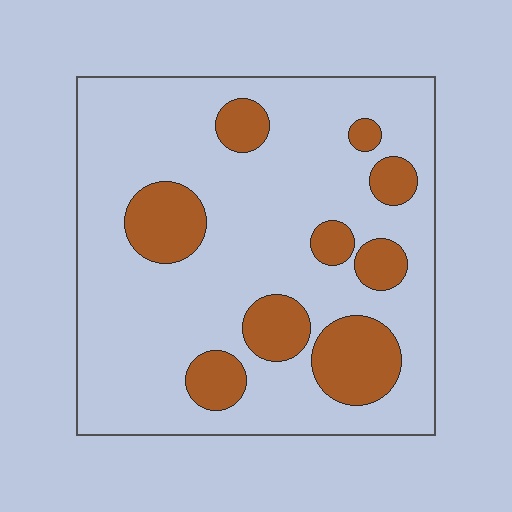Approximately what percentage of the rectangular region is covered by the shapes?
Approximately 20%.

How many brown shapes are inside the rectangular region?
9.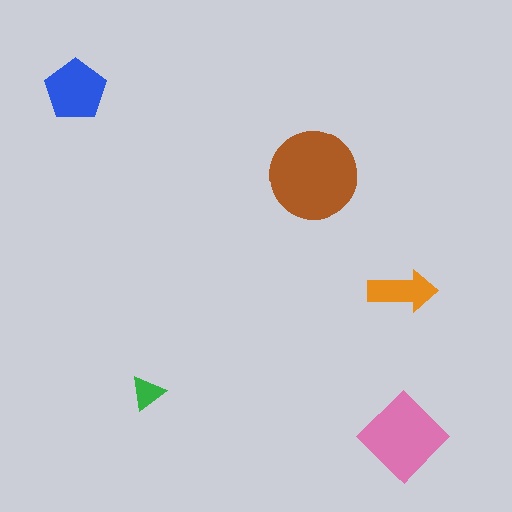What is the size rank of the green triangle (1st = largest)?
5th.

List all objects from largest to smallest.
The brown circle, the pink diamond, the blue pentagon, the orange arrow, the green triangle.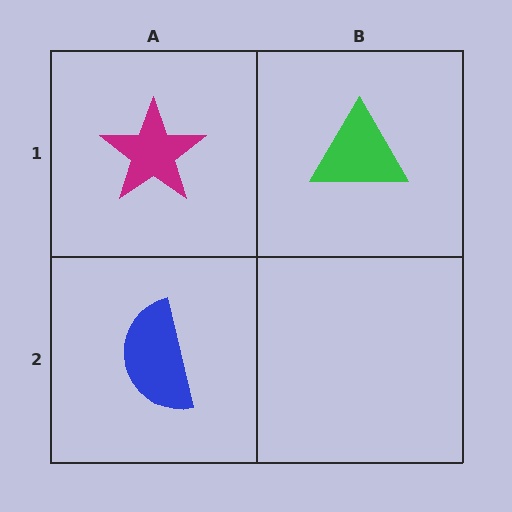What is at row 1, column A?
A magenta star.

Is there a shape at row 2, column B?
No, that cell is empty.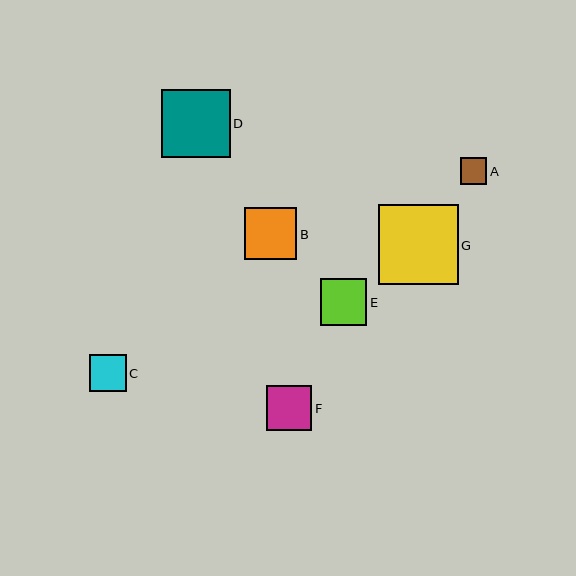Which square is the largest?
Square G is the largest with a size of approximately 80 pixels.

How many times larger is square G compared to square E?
Square G is approximately 1.7 times the size of square E.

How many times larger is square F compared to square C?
Square F is approximately 1.2 times the size of square C.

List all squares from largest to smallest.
From largest to smallest: G, D, B, E, F, C, A.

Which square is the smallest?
Square A is the smallest with a size of approximately 26 pixels.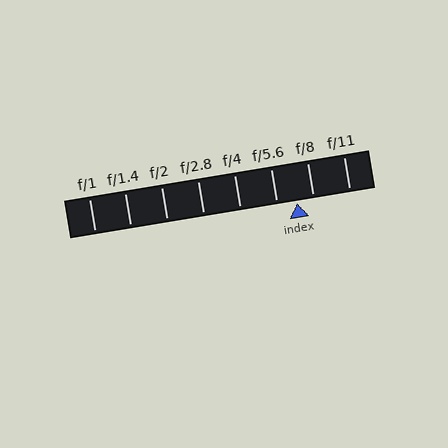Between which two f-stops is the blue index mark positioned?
The index mark is between f/5.6 and f/8.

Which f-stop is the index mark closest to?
The index mark is closest to f/8.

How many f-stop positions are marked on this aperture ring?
There are 8 f-stop positions marked.